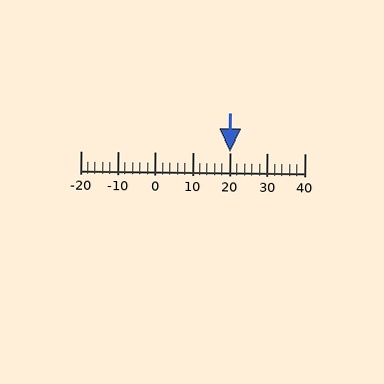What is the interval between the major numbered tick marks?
The major tick marks are spaced 10 units apart.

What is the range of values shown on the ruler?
The ruler shows values from -20 to 40.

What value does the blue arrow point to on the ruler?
The blue arrow points to approximately 20.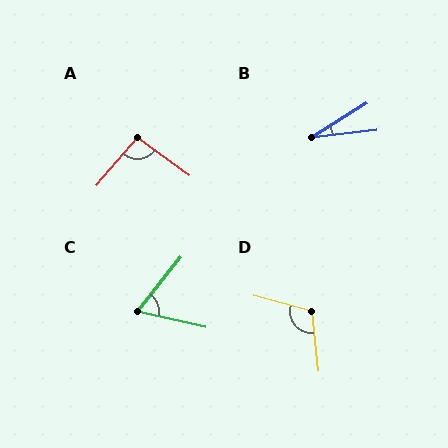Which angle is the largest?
D, at approximately 112 degrees.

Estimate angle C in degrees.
Approximately 64 degrees.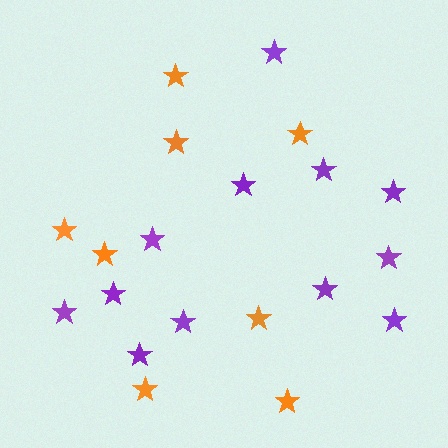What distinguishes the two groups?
There are 2 groups: one group of purple stars (12) and one group of orange stars (8).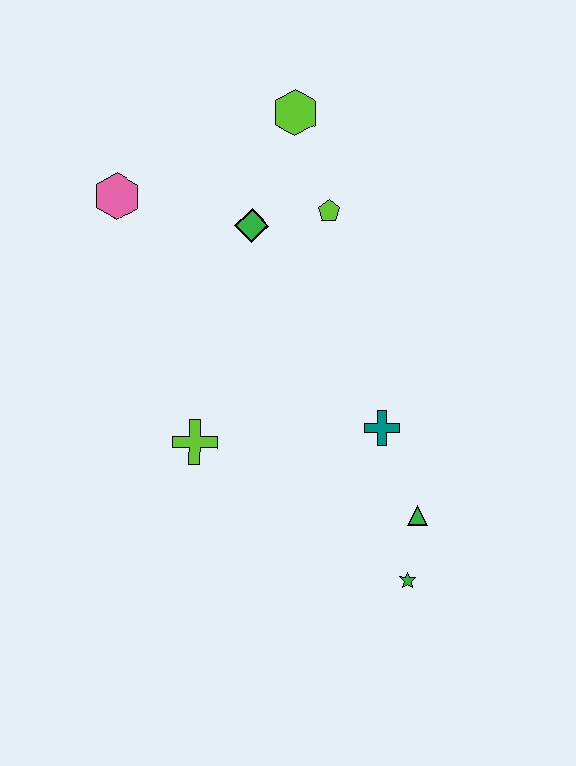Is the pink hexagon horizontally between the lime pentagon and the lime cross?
No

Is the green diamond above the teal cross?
Yes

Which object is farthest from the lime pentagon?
The green star is farthest from the lime pentagon.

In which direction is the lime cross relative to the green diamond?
The lime cross is below the green diamond.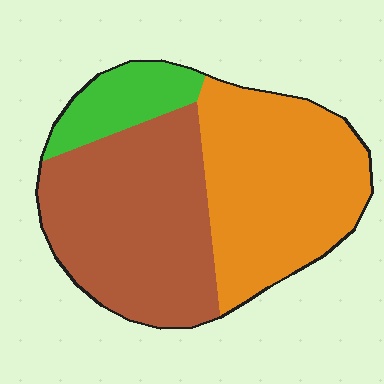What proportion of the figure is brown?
Brown covers 45% of the figure.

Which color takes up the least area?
Green, at roughly 10%.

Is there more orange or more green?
Orange.